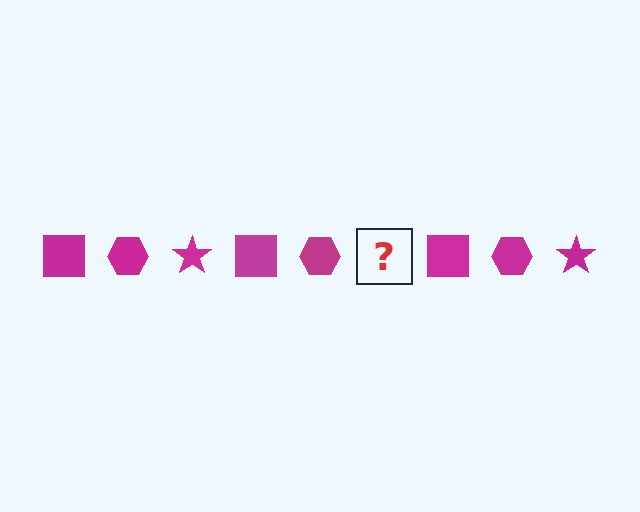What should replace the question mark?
The question mark should be replaced with a magenta star.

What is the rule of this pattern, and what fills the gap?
The rule is that the pattern cycles through square, hexagon, star shapes in magenta. The gap should be filled with a magenta star.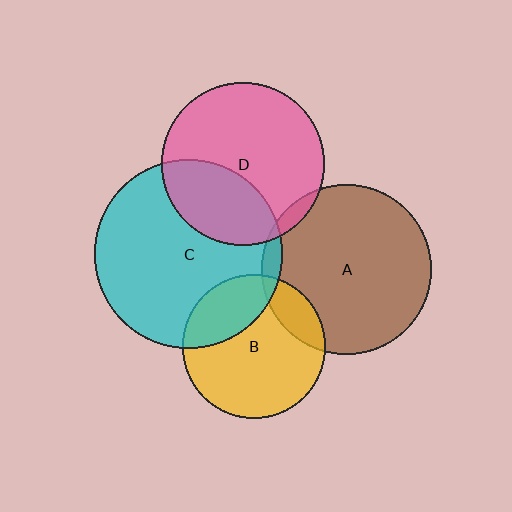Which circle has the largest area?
Circle C (cyan).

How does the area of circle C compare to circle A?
Approximately 1.2 times.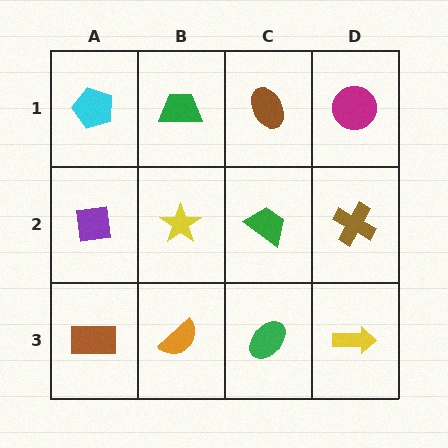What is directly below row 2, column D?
A yellow arrow.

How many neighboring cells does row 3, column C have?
3.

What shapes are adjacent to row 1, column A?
A purple square (row 2, column A), a green trapezoid (row 1, column B).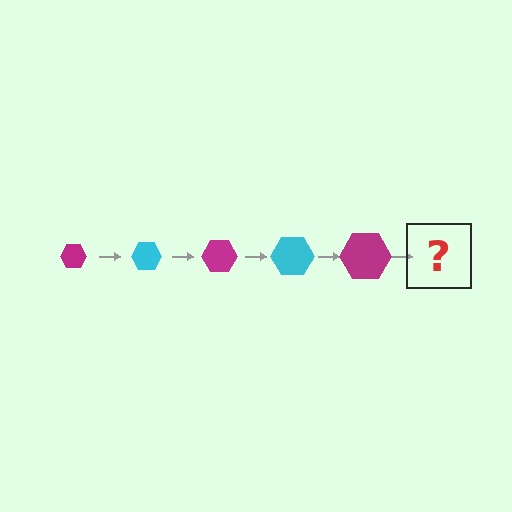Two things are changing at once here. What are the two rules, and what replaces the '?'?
The two rules are that the hexagon grows larger each step and the color cycles through magenta and cyan. The '?' should be a cyan hexagon, larger than the previous one.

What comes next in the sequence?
The next element should be a cyan hexagon, larger than the previous one.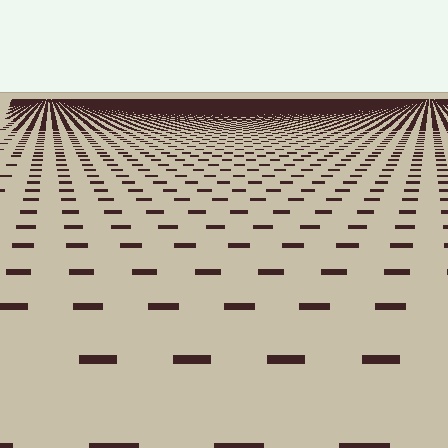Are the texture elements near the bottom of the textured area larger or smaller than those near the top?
Larger. Near the bottom, elements are closer to the viewer and appear at a bigger on-screen size.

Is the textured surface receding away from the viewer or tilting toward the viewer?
The surface is receding away from the viewer. Texture elements get smaller and denser toward the top.